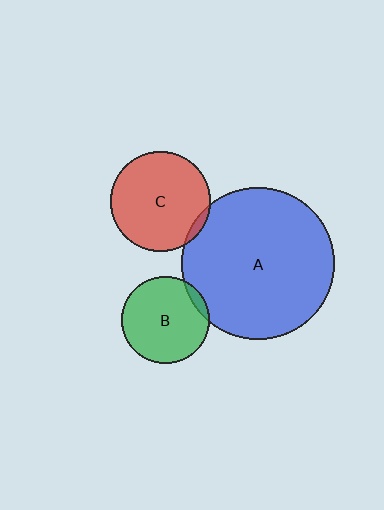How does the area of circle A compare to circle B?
Approximately 3.1 times.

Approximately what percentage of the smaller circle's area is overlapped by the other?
Approximately 5%.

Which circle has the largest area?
Circle A (blue).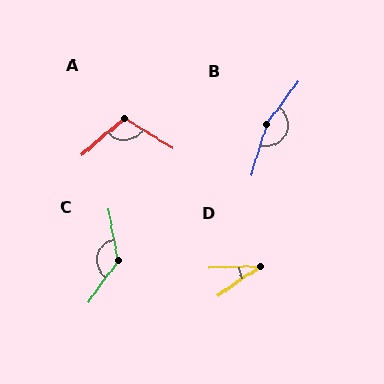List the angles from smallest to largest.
D (34°), A (109°), C (133°), B (161°).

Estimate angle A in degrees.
Approximately 109 degrees.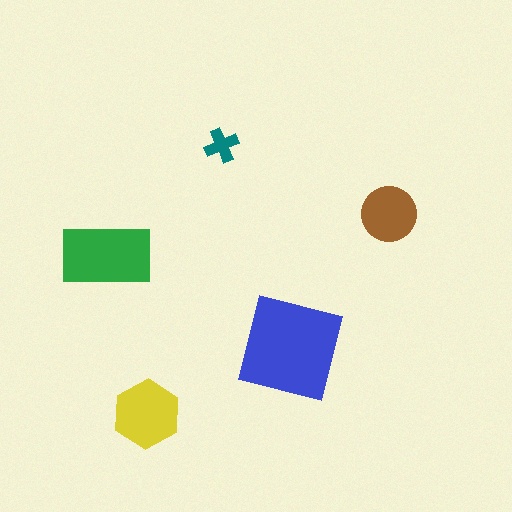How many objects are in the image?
There are 5 objects in the image.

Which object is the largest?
The blue square.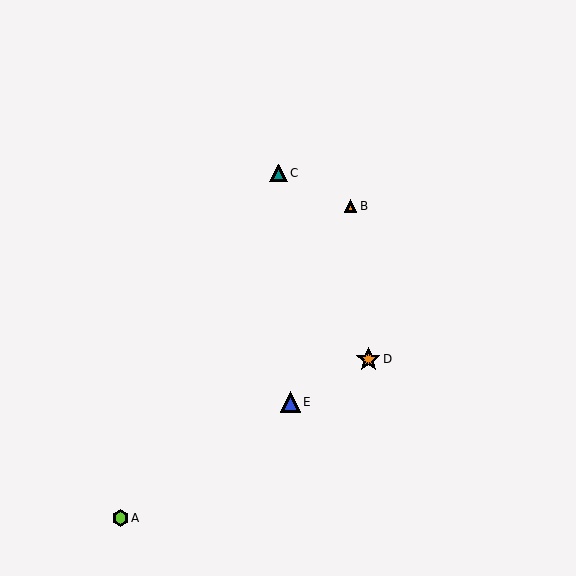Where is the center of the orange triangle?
The center of the orange triangle is at (350, 206).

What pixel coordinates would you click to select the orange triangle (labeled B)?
Click at (350, 206) to select the orange triangle B.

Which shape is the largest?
The orange star (labeled D) is the largest.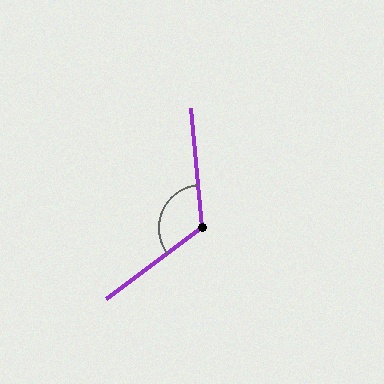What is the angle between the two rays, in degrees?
Approximately 121 degrees.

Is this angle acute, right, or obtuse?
It is obtuse.